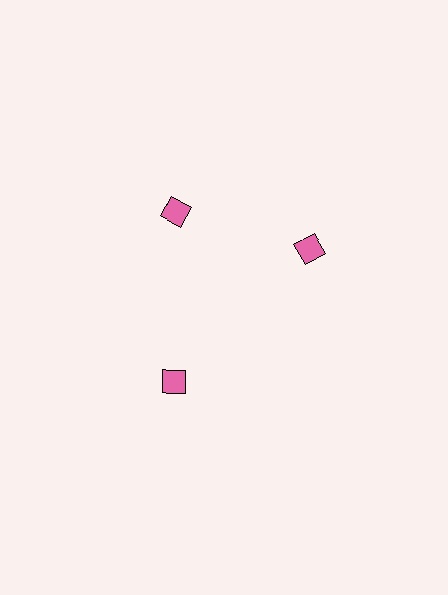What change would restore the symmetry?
The symmetry would be restored by rotating it back into even spacing with its neighbors so that all 3 diamonds sit at equal angles and equal distance from the center.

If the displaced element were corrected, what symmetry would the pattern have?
It would have 3-fold rotational symmetry — the pattern would map onto itself every 120 degrees.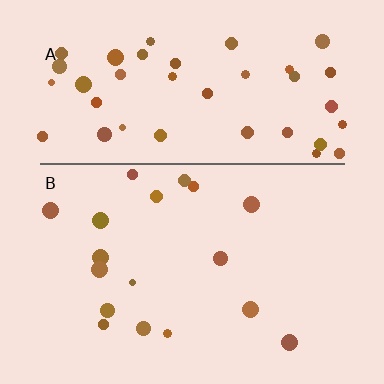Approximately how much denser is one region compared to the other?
Approximately 2.5× — region A over region B.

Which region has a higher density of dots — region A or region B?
A (the top).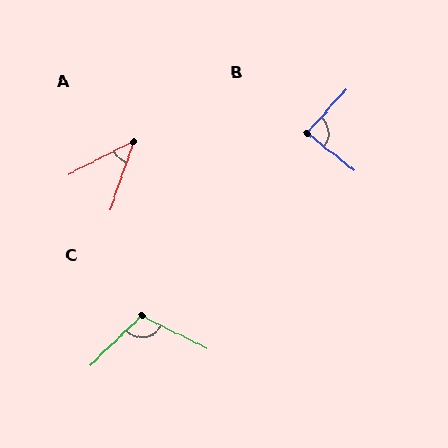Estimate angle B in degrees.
Approximately 86 degrees.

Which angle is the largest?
C, at approximately 109 degrees.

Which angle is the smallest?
A, at approximately 44 degrees.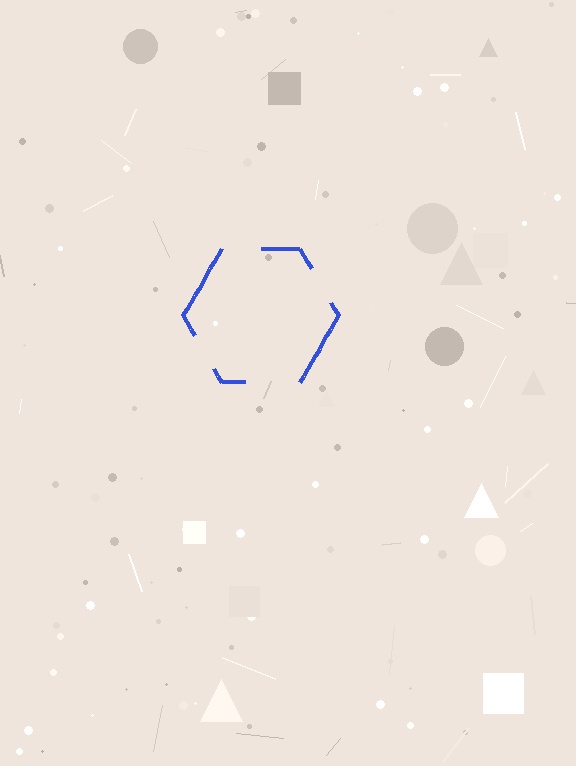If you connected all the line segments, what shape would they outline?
They would outline a hexagon.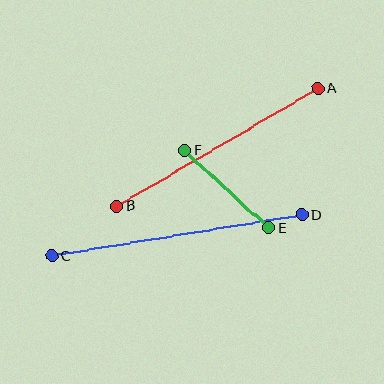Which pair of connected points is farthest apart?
Points C and D are farthest apart.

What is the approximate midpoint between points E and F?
The midpoint is at approximately (227, 189) pixels.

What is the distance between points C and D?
The distance is approximately 253 pixels.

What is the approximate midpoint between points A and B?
The midpoint is at approximately (217, 147) pixels.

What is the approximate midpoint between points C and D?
The midpoint is at approximately (177, 236) pixels.